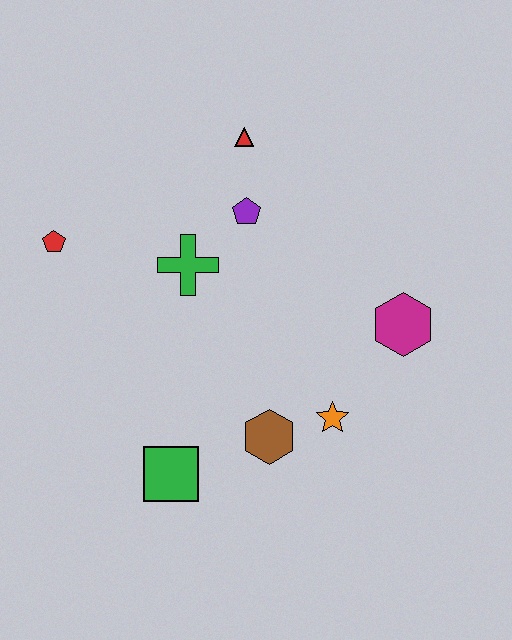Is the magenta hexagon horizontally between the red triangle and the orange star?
No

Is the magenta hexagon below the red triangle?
Yes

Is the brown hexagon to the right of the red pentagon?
Yes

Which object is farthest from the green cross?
The magenta hexagon is farthest from the green cross.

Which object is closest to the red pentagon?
The green cross is closest to the red pentagon.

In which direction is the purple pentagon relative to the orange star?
The purple pentagon is above the orange star.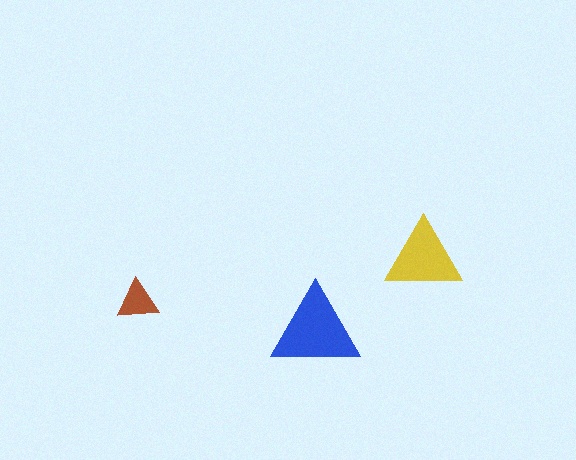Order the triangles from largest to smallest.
the blue one, the yellow one, the brown one.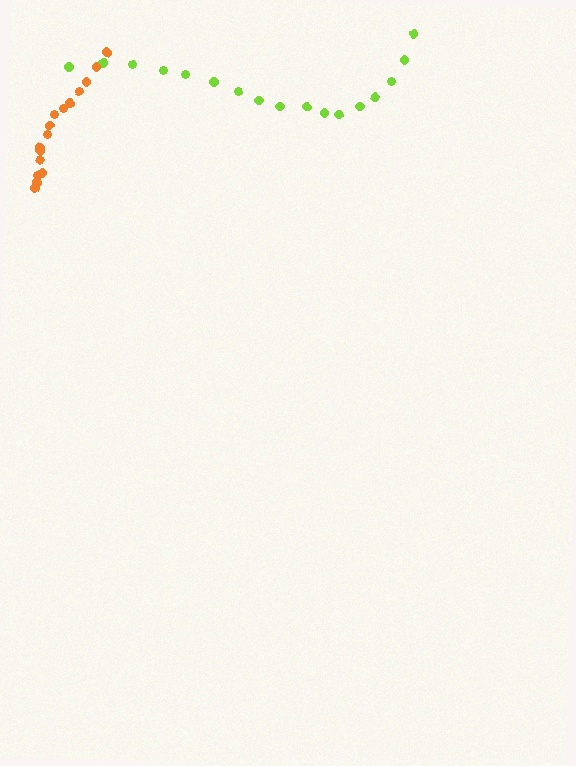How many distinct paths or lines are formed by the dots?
There are 2 distinct paths.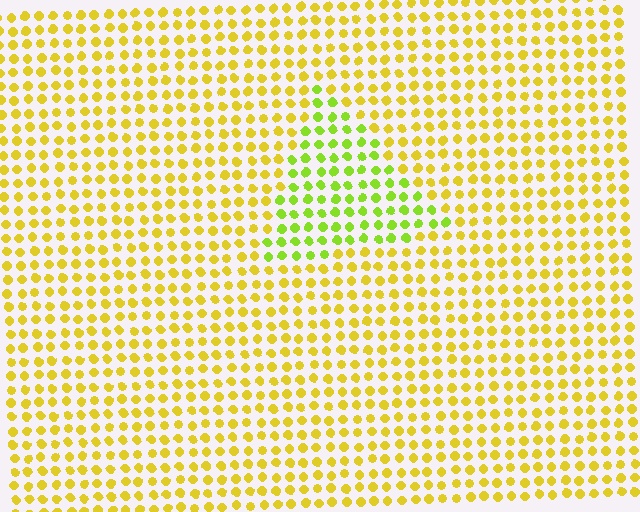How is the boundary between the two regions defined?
The boundary is defined purely by a slight shift in hue (about 35 degrees). Spacing, size, and orientation are identical on both sides.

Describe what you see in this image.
The image is filled with small yellow elements in a uniform arrangement. A triangle-shaped region is visible where the elements are tinted to a slightly different hue, forming a subtle color boundary.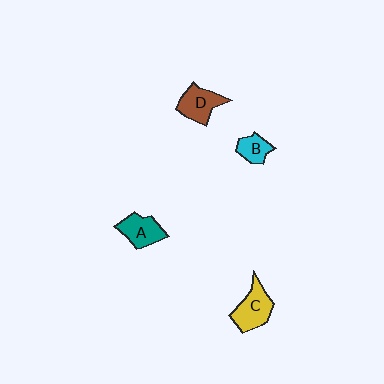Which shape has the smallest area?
Shape B (cyan).